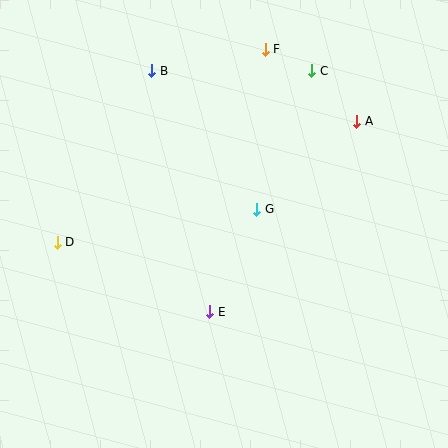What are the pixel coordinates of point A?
Point A is at (357, 121).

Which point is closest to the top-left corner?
Point B is closest to the top-left corner.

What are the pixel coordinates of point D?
Point D is at (57, 242).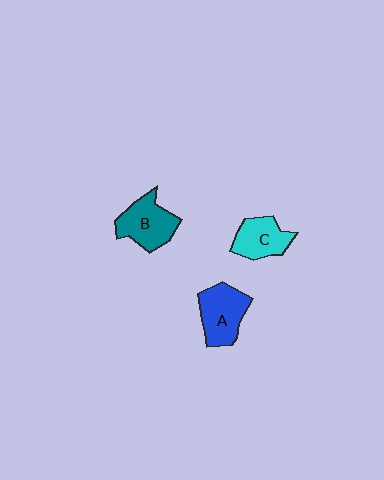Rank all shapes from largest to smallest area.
From largest to smallest: A (blue), B (teal), C (cyan).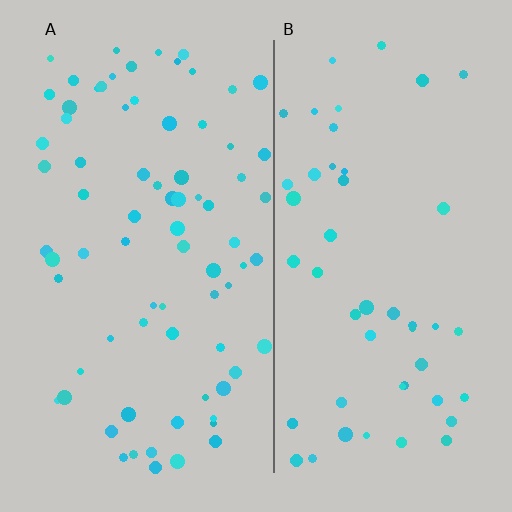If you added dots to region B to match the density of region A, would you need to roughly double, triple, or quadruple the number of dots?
Approximately double.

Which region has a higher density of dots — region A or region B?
A (the left).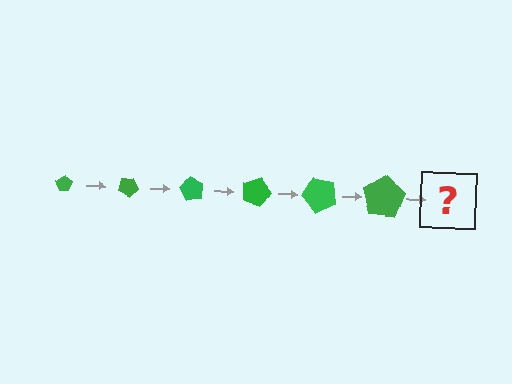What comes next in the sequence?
The next element should be a pentagon, larger than the previous one and rotated 180 degrees from the start.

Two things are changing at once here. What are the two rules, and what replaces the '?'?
The two rules are that the pentagon grows larger each step and it rotates 30 degrees each step. The '?' should be a pentagon, larger than the previous one and rotated 180 degrees from the start.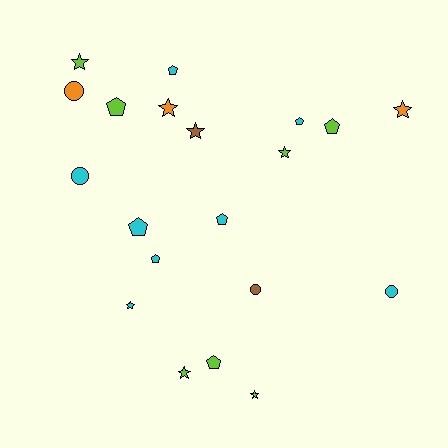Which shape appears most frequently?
Star, with 8 objects.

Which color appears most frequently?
Cyan, with 8 objects.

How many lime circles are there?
There are no lime circles.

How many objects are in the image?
There are 20 objects.